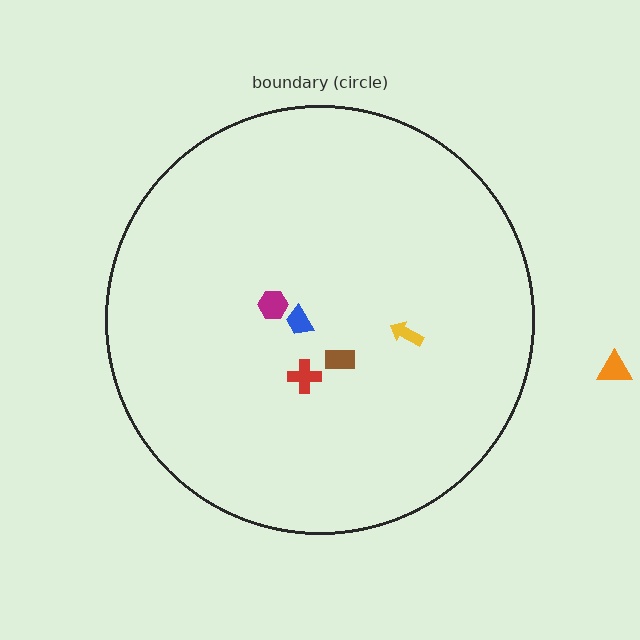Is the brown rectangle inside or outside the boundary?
Inside.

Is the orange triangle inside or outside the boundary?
Outside.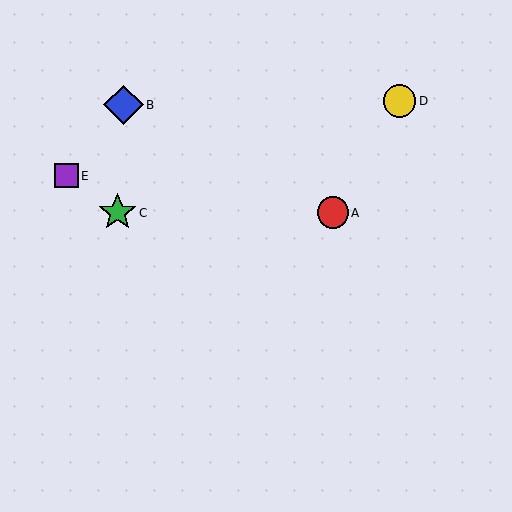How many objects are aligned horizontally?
2 objects (A, C) are aligned horizontally.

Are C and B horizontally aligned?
No, C is at y≈213 and B is at y≈105.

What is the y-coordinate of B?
Object B is at y≈105.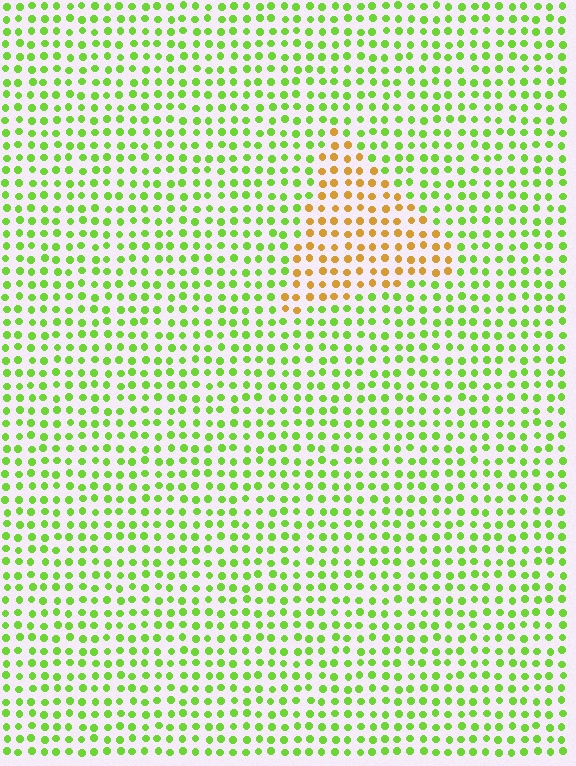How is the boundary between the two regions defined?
The boundary is defined purely by a slight shift in hue (about 61 degrees). Spacing, size, and orientation are identical on both sides.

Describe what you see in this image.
The image is filled with small lime elements in a uniform arrangement. A triangle-shaped region is visible where the elements are tinted to a slightly different hue, forming a subtle color boundary.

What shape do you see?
I see a triangle.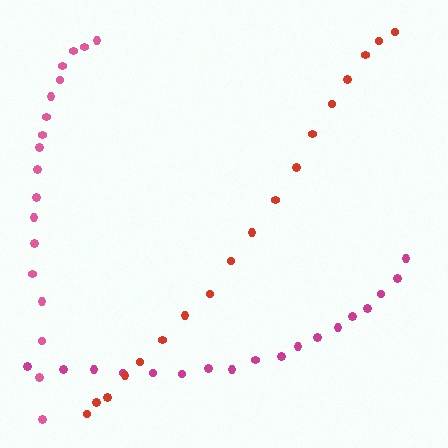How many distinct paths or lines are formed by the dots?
There are 3 distinct paths.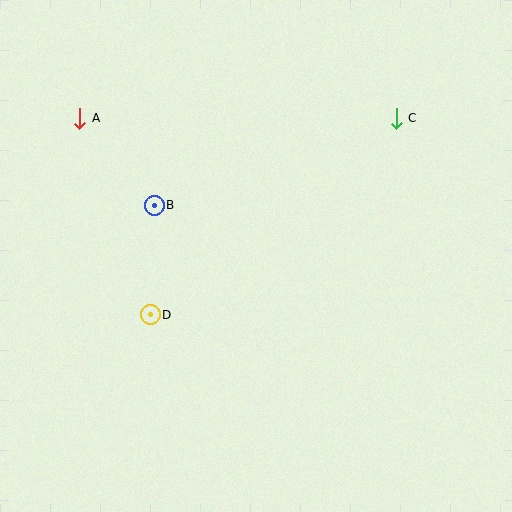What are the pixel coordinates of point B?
Point B is at (154, 205).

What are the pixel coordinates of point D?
Point D is at (150, 315).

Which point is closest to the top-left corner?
Point A is closest to the top-left corner.